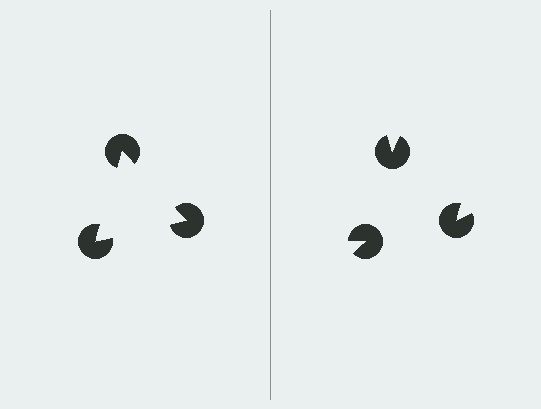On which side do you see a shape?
An illusory triangle appears on the left side. On the right side the wedge cuts are rotated, so no coherent shape forms.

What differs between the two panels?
The pac-man discs are positioned identically on both sides; only the wedge orientations differ. On the left they align to a triangle; on the right they are misaligned.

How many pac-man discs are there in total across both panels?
6 — 3 on each side.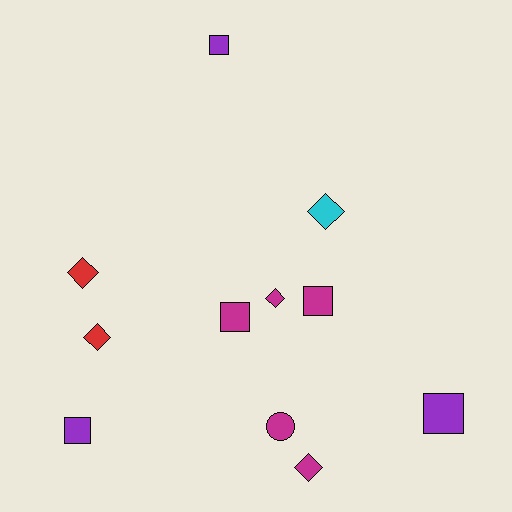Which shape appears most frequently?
Diamond, with 5 objects.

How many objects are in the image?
There are 11 objects.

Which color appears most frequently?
Magenta, with 5 objects.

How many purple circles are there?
There are no purple circles.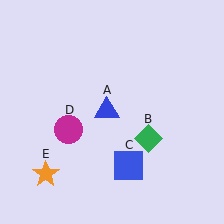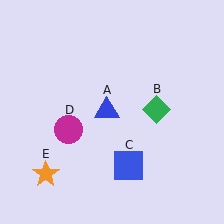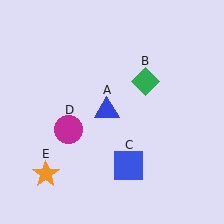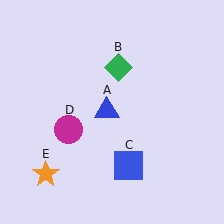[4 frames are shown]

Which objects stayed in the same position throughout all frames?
Blue triangle (object A) and blue square (object C) and magenta circle (object D) and orange star (object E) remained stationary.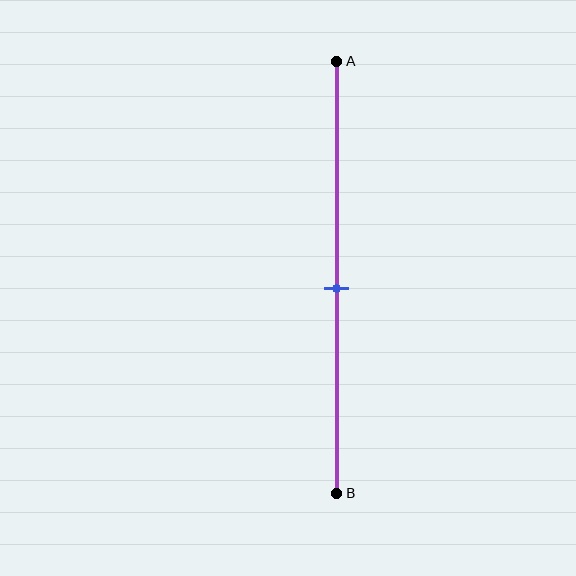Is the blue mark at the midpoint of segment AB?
Yes, the mark is approximately at the midpoint.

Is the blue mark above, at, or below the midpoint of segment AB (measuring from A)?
The blue mark is approximately at the midpoint of segment AB.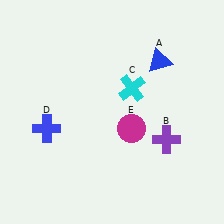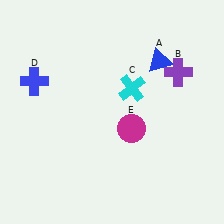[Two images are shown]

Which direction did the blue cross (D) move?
The blue cross (D) moved up.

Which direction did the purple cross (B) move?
The purple cross (B) moved up.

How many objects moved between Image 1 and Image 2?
2 objects moved between the two images.